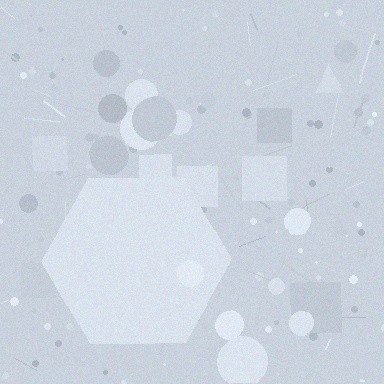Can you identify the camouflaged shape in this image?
The camouflaged shape is a hexagon.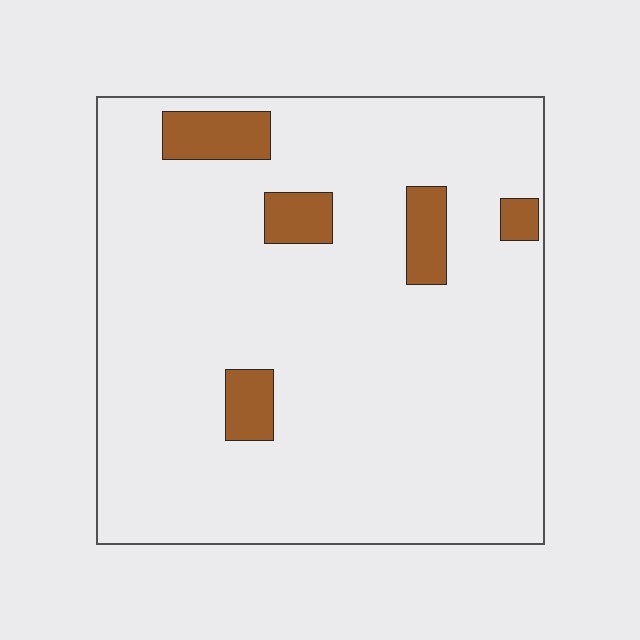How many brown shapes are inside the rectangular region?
5.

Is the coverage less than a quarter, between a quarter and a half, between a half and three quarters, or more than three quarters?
Less than a quarter.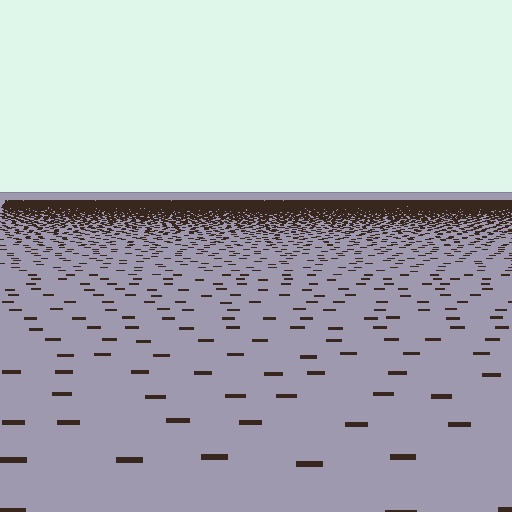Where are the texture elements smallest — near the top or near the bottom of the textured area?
Near the top.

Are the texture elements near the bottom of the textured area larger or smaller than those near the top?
Larger. Near the bottom, elements are closer to the viewer and appear at a bigger on-screen size.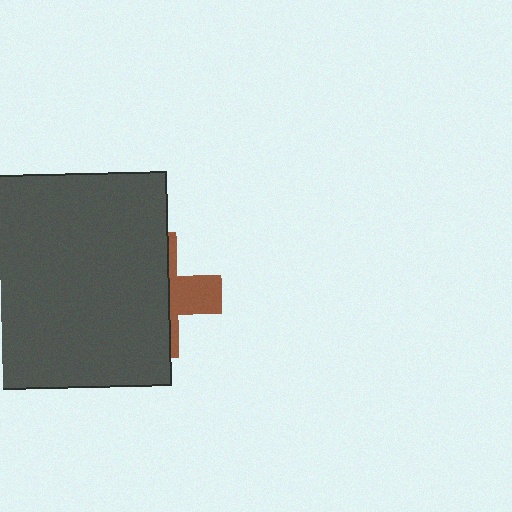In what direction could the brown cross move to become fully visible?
The brown cross could move right. That would shift it out from behind the dark gray rectangle entirely.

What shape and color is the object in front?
The object in front is a dark gray rectangle.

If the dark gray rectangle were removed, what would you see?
You would see the complete brown cross.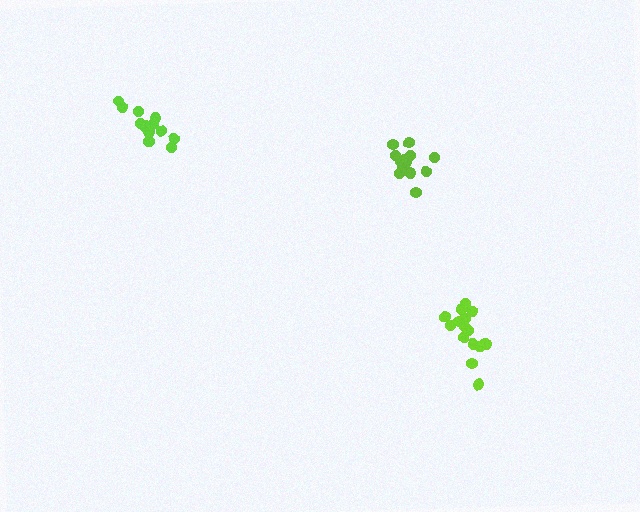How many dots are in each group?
Group 1: 17 dots, Group 2: 14 dots, Group 3: 14 dots (45 total).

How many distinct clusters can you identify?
There are 3 distinct clusters.